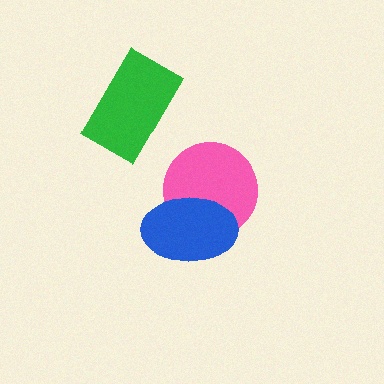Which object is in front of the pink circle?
The blue ellipse is in front of the pink circle.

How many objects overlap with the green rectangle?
0 objects overlap with the green rectangle.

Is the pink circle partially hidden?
Yes, it is partially covered by another shape.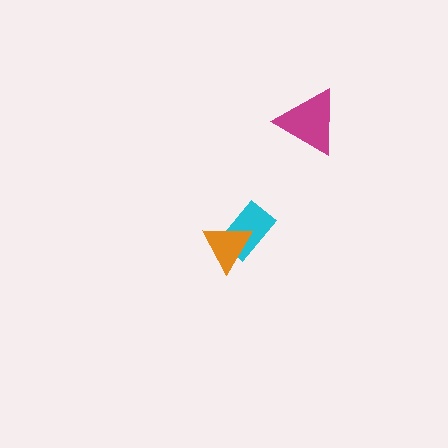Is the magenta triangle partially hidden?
No, no other shape covers it.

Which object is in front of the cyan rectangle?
The orange triangle is in front of the cyan rectangle.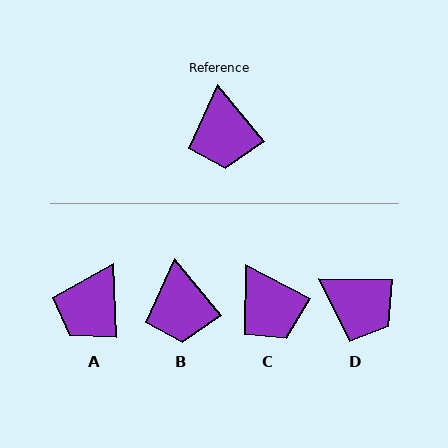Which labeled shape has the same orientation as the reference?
B.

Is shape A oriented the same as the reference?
No, it is off by about 37 degrees.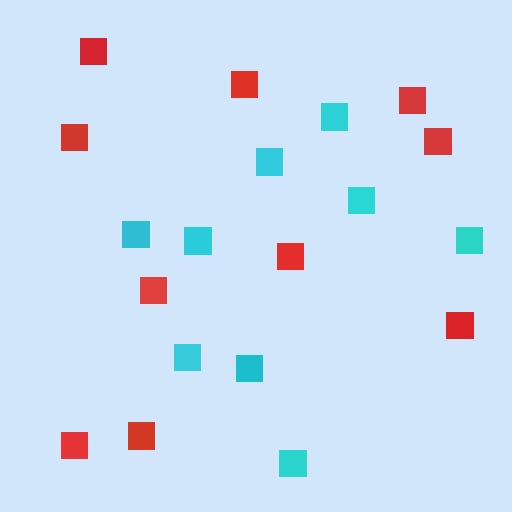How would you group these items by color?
There are 2 groups: one group of red squares (10) and one group of cyan squares (9).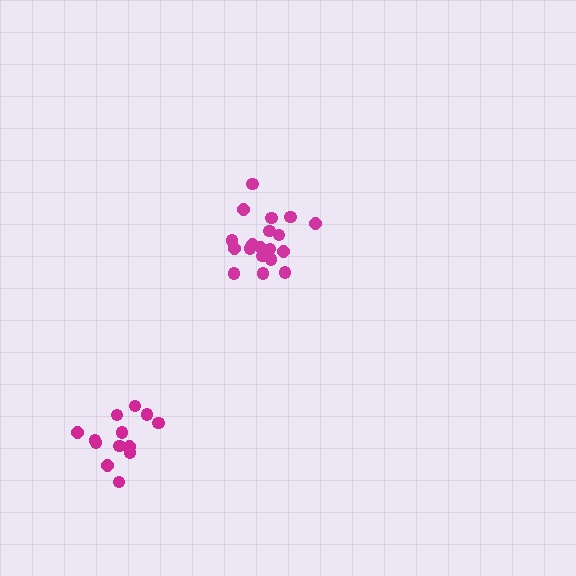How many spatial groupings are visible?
There are 2 spatial groupings.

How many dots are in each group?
Group 1: 13 dots, Group 2: 19 dots (32 total).